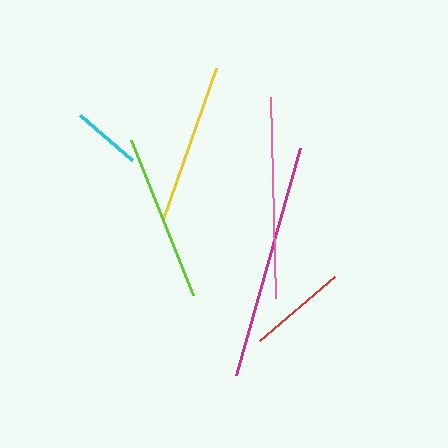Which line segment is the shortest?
The cyan line is the shortest at approximately 69 pixels.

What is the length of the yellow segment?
The yellow segment is approximately 160 pixels long.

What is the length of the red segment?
The red segment is approximately 99 pixels long.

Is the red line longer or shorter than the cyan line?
The red line is longer than the cyan line.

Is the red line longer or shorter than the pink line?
The pink line is longer than the red line.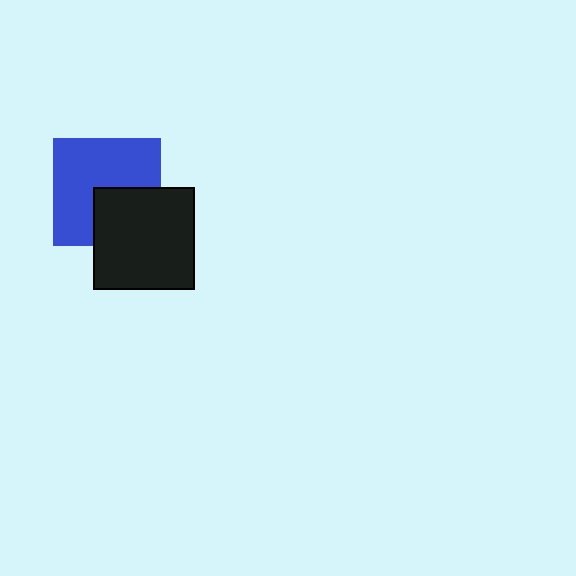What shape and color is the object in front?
The object in front is a black square.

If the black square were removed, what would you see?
You would see the complete blue square.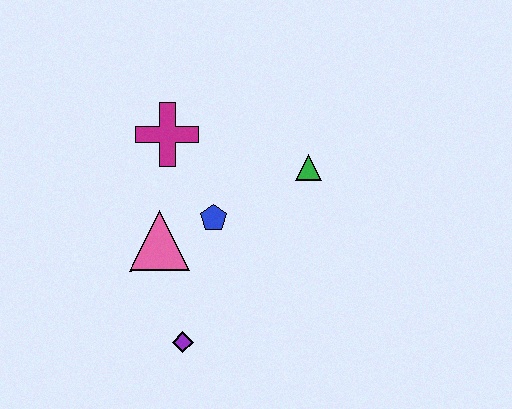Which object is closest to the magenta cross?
The blue pentagon is closest to the magenta cross.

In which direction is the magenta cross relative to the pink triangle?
The magenta cross is above the pink triangle.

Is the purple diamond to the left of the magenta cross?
No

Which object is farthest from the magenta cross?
The purple diamond is farthest from the magenta cross.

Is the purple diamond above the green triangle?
No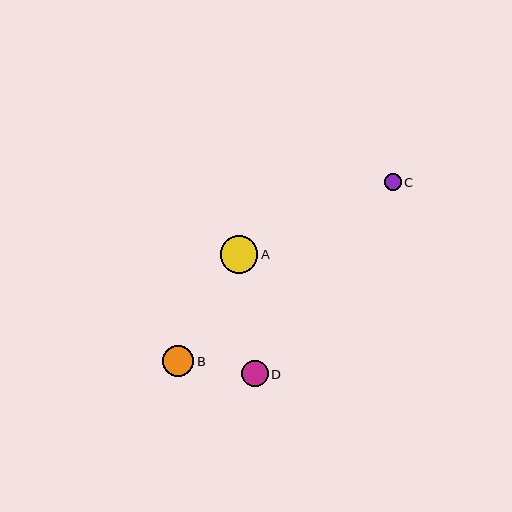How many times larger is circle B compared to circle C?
Circle B is approximately 1.9 times the size of circle C.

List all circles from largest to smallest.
From largest to smallest: A, B, D, C.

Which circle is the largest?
Circle A is the largest with a size of approximately 38 pixels.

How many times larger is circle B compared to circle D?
Circle B is approximately 1.2 times the size of circle D.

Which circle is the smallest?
Circle C is the smallest with a size of approximately 16 pixels.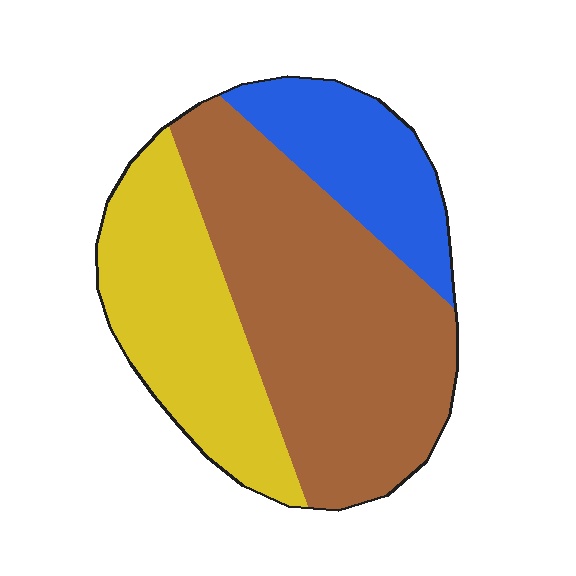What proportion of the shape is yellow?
Yellow covers 30% of the shape.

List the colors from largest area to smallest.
From largest to smallest: brown, yellow, blue.